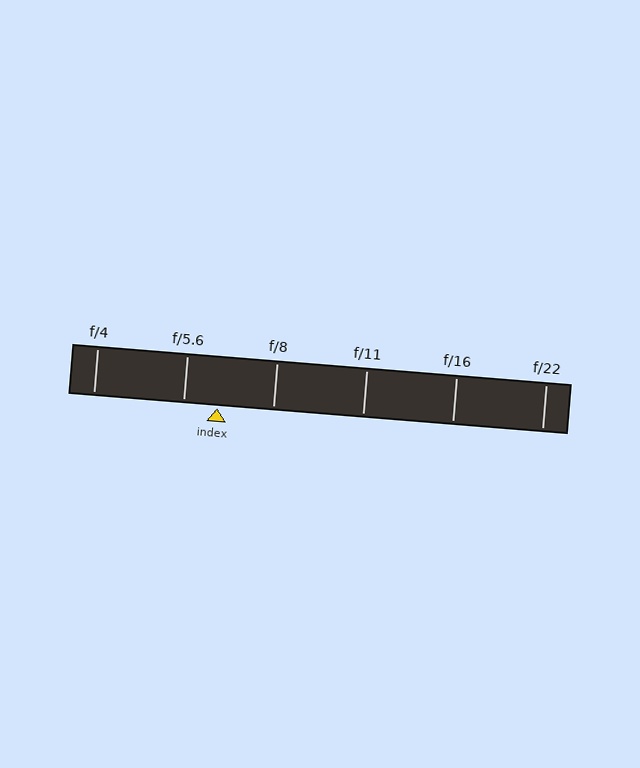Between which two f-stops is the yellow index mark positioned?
The index mark is between f/5.6 and f/8.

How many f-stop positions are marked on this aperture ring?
There are 6 f-stop positions marked.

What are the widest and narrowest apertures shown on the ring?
The widest aperture shown is f/4 and the narrowest is f/22.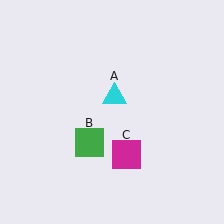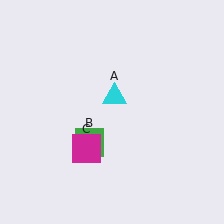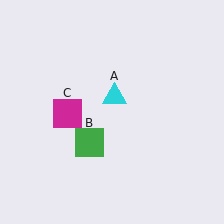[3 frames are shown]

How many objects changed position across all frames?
1 object changed position: magenta square (object C).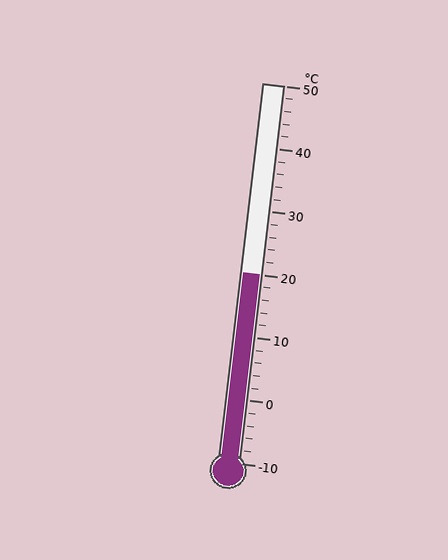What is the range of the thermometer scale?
The thermometer scale ranges from -10°C to 50°C.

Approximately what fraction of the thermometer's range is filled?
The thermometer is filled to approximately 50% of its range.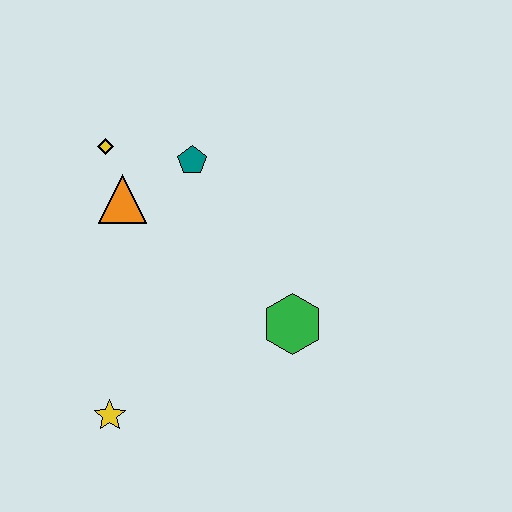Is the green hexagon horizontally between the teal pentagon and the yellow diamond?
No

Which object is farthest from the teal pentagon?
The yellow star is farthest from the teal pentagon.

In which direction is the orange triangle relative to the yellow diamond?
The orange triangle is below the yellow diamond.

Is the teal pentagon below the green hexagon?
No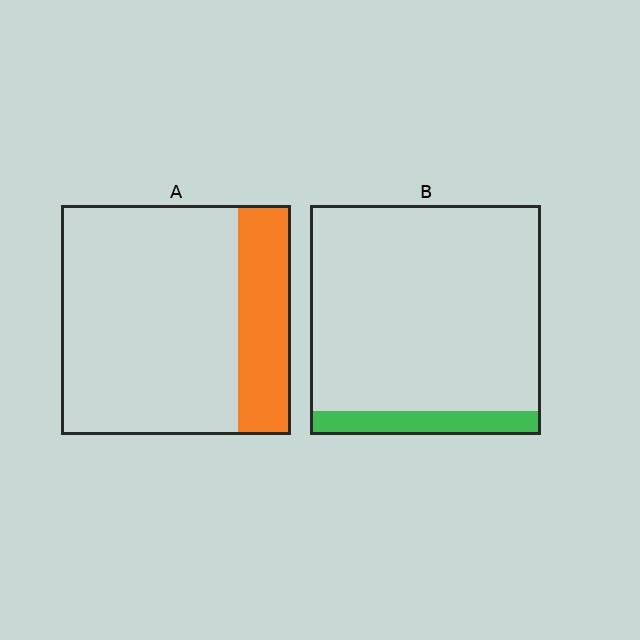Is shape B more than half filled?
No.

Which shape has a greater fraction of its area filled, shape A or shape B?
Shape A.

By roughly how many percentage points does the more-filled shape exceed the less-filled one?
By roughly 15 percentage points (A over B).